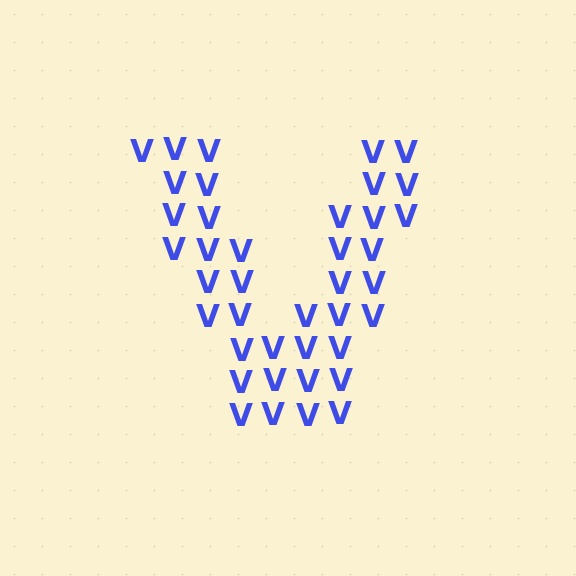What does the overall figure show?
The overall figure shows the letter V.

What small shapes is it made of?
It is made of small letter V's.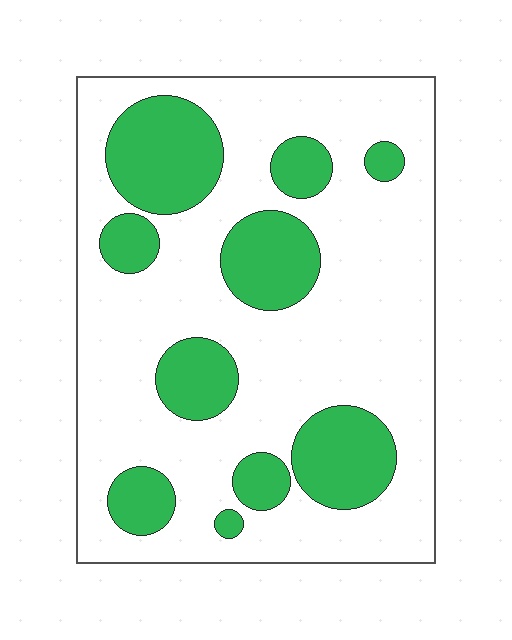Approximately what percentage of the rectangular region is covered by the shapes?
Approximately 25%.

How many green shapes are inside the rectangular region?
10.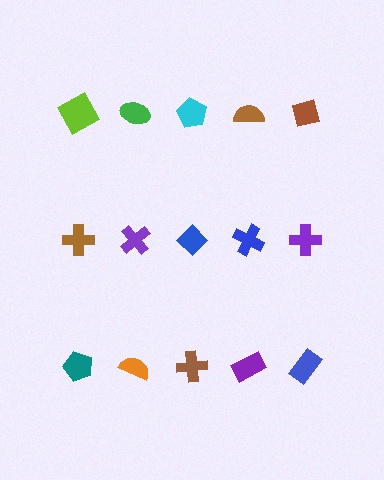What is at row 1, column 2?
A green ellipse.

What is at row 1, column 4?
A brown semicircle.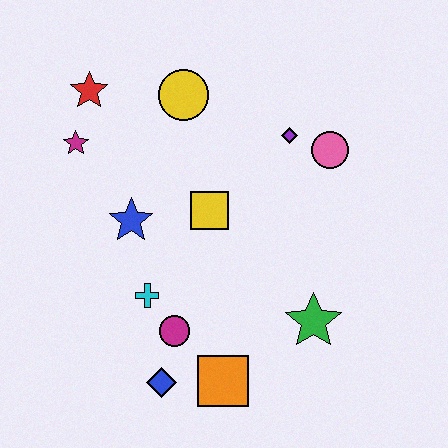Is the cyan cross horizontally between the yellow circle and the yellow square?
No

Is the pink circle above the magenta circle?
Yes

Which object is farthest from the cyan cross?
The pink circle is farthest from the cyan cross.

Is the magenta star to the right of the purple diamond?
No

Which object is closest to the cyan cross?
The magenta circle is closest to the cyan cross.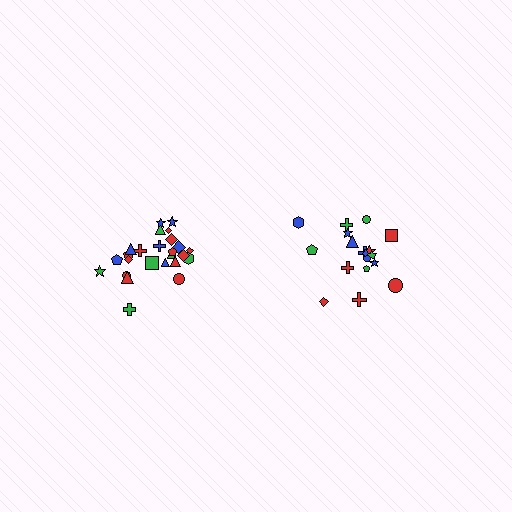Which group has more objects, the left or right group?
The left group.